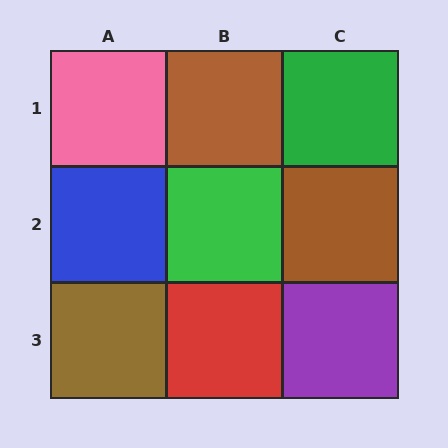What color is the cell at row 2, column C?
Brown.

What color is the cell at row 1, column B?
Brown.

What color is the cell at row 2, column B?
Green.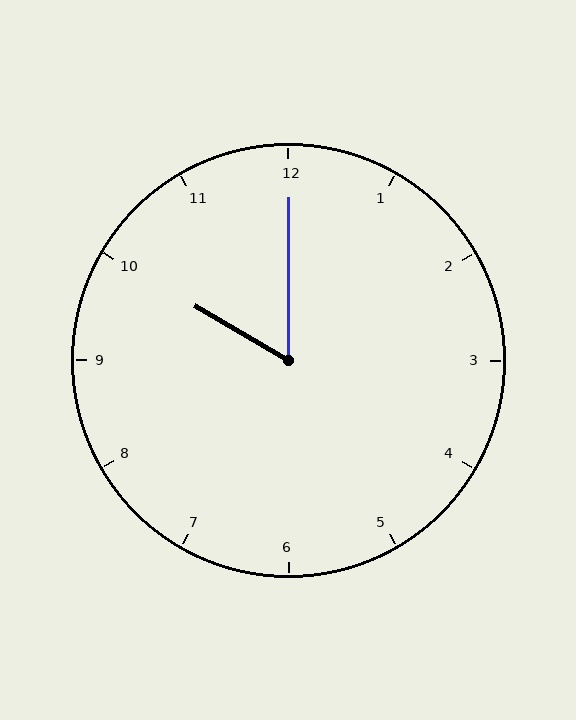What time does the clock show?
10:00.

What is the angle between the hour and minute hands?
Approximately 60 degrees.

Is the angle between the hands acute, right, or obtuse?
It is acute.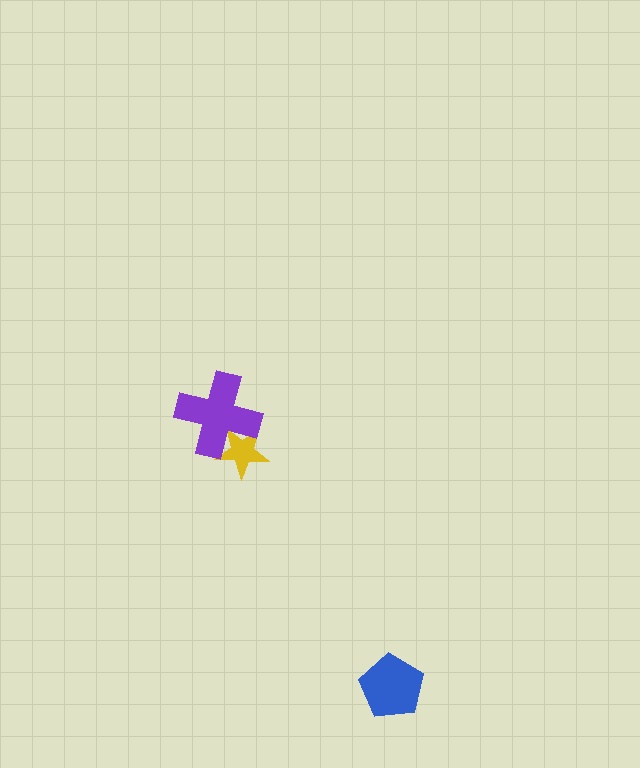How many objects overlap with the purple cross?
1 object overlaps with the purple cross.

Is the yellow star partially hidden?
Yes, it is partially covered by another shape.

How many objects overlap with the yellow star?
1 object overlaps with the yellow star.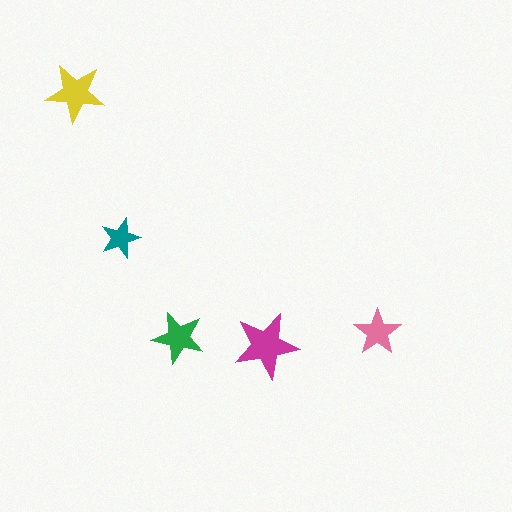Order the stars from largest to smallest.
the magenta one, the yellow one, the green one, the pink one, the teal one.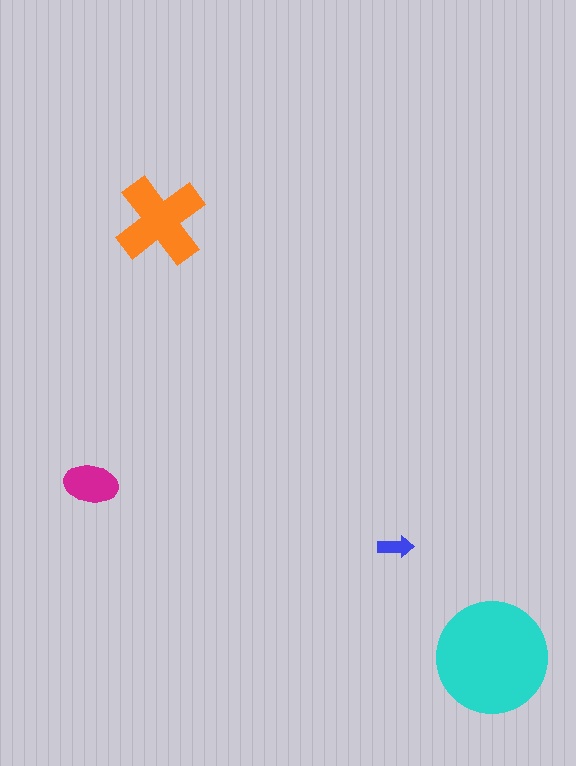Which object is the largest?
The cyan circle.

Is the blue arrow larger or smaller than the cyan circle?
Smaller.